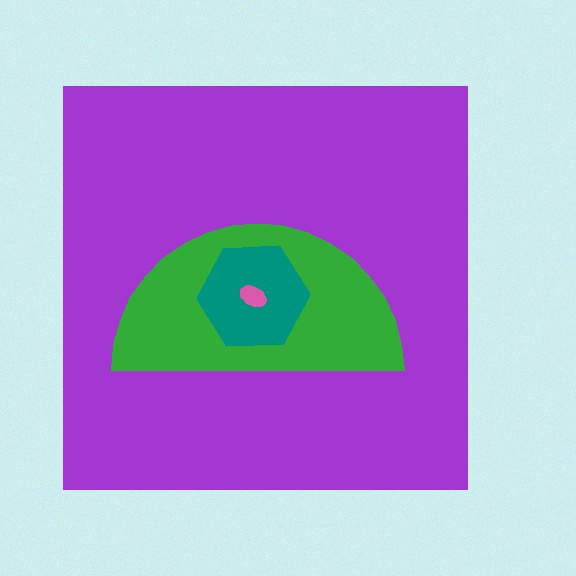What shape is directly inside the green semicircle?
The teal hexagon.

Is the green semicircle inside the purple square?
Yes.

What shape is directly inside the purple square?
The green semicircle.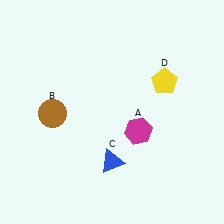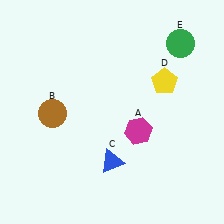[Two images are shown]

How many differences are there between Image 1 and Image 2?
There is 1 difference between the two images.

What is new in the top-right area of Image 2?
A green circle (E) was added in the top-right area of Image 2.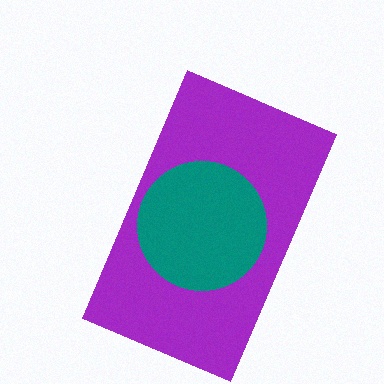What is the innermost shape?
The teal circle.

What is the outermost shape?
The purple rectangle.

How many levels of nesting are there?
2.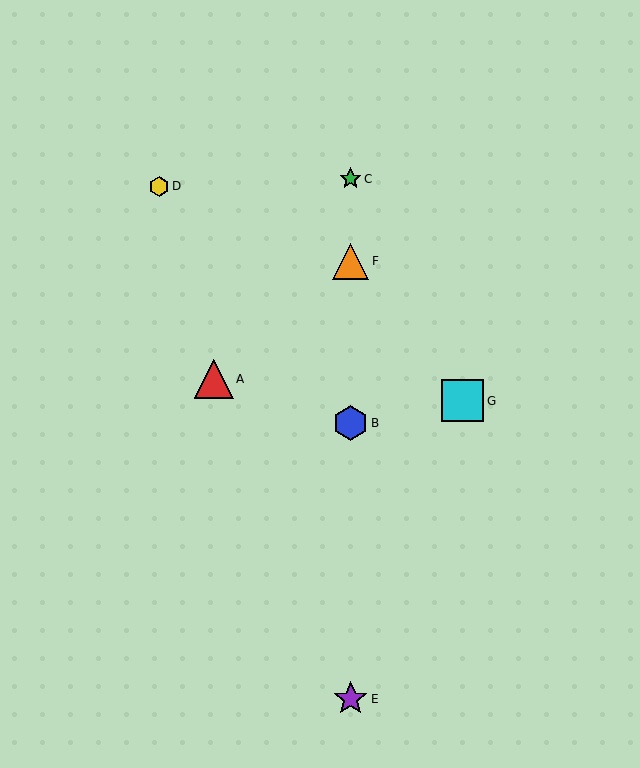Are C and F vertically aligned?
Yes, both are at x≈351.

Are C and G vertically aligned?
No, C is at x≈351 and G is at x≈463.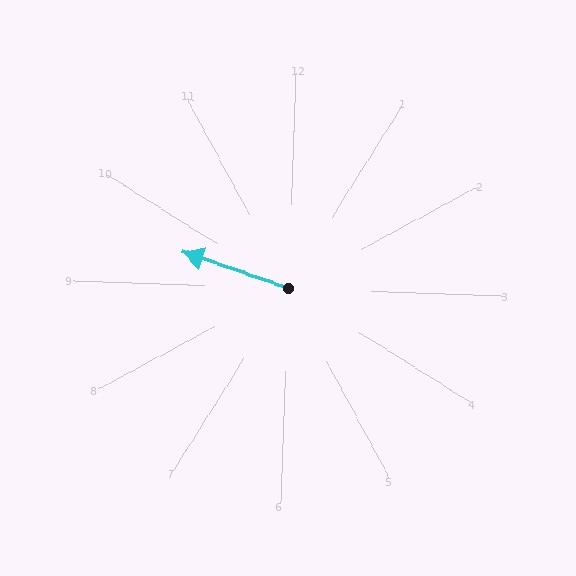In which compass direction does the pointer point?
West.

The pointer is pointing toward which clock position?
Roughly 10 o'clock.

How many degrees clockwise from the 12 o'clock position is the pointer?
Approximately 287 degrees.